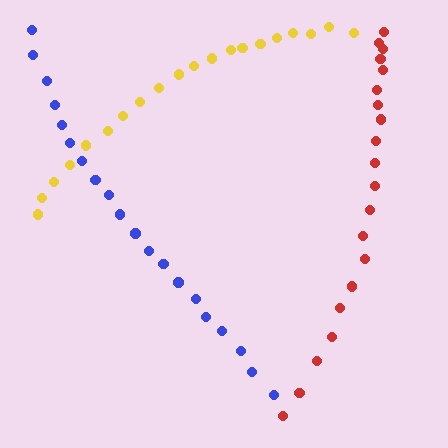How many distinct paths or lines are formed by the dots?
There are 3 distinct paths.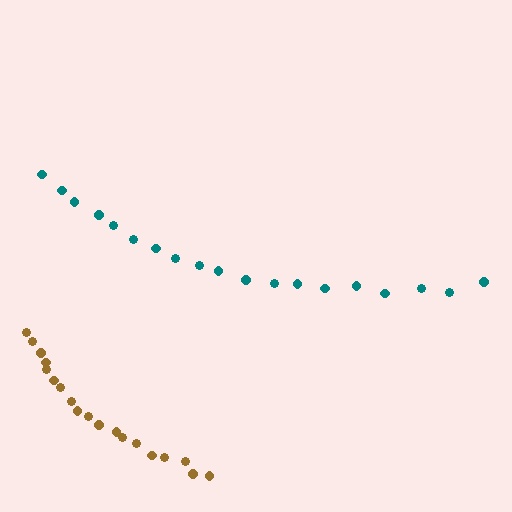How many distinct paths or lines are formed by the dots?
There are 2 distinct paths.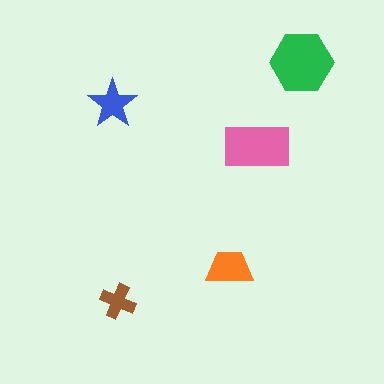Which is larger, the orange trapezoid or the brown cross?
The orange trapezoid.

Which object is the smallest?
The brown cross.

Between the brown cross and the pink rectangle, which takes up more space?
The pink rectangle.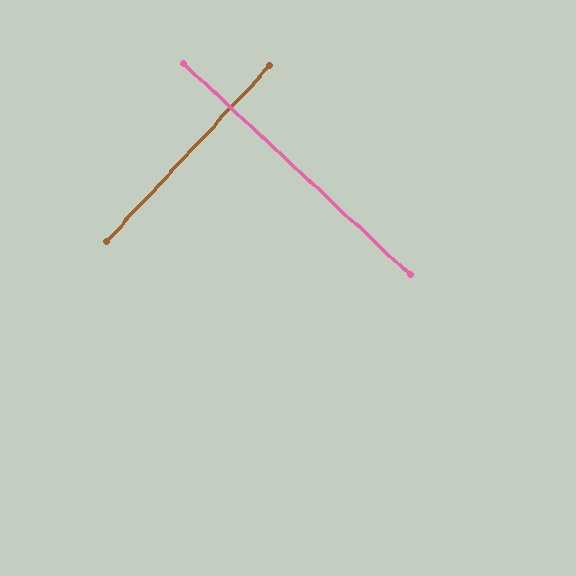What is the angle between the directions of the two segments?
Approximately 90 degrees.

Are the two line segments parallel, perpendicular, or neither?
Perpendicular — they meet at approximately 90°.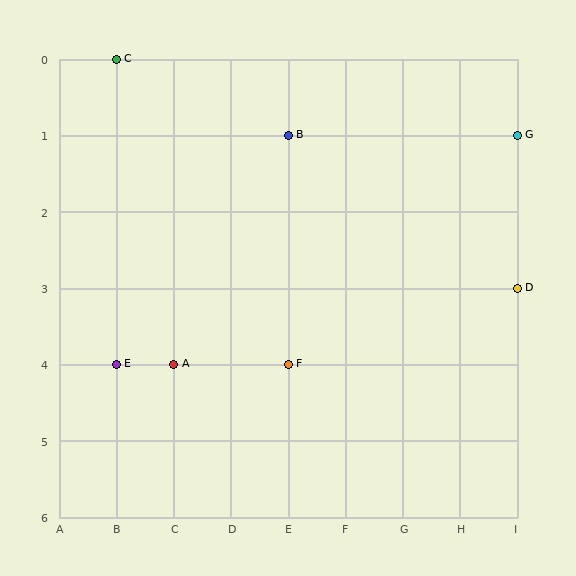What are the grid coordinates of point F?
Point F is at grid coordinates (E, 4).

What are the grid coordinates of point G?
Point G is at grid coordinates (I, 1).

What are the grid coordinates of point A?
Point A is at grid coordinates (C, 4).